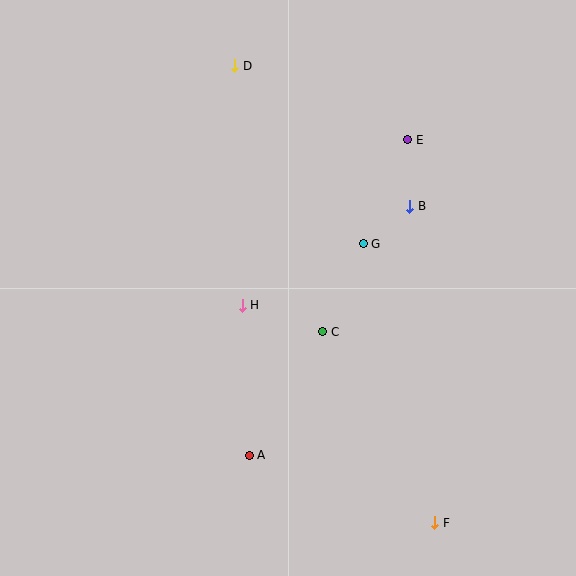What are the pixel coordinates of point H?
Point H is at (242, 305).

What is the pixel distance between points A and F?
The distance between A and F is 198 pixels.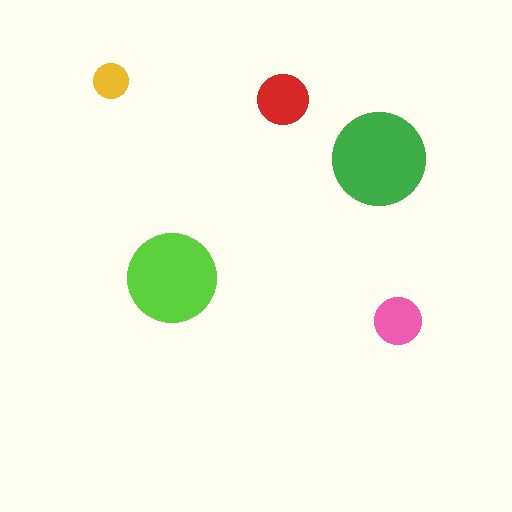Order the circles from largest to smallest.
the green one, the lime one, the red one, the pink one, the yellow one.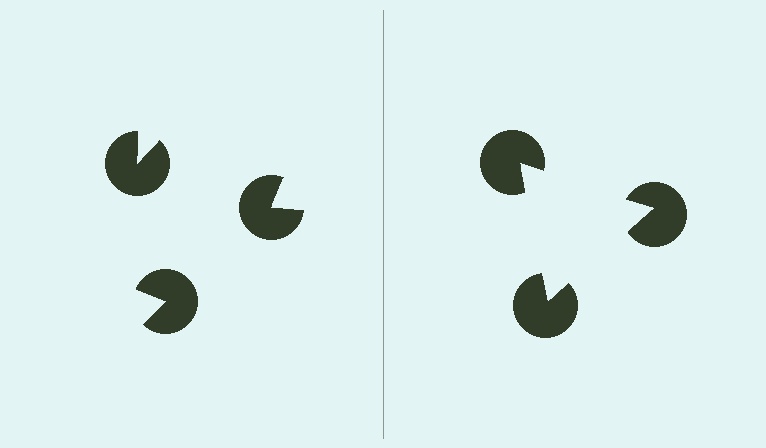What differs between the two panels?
The pac-man discs are positioned identically on both sides; only the wedge orientations differ. On the right they align to a triangle; on the left they are misaligned.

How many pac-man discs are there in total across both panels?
6 — 3 on each side.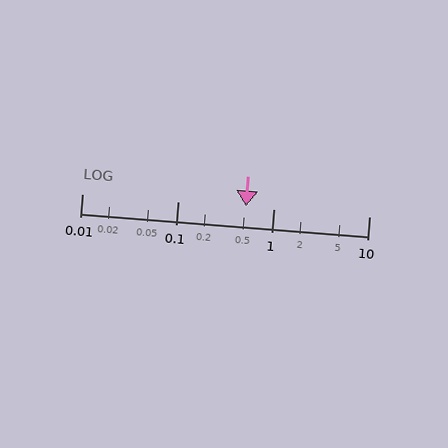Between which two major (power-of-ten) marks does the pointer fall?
The pointer is between 0.1 and 1.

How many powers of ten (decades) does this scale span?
The scale spans 3 decades, from 0.01 to 10.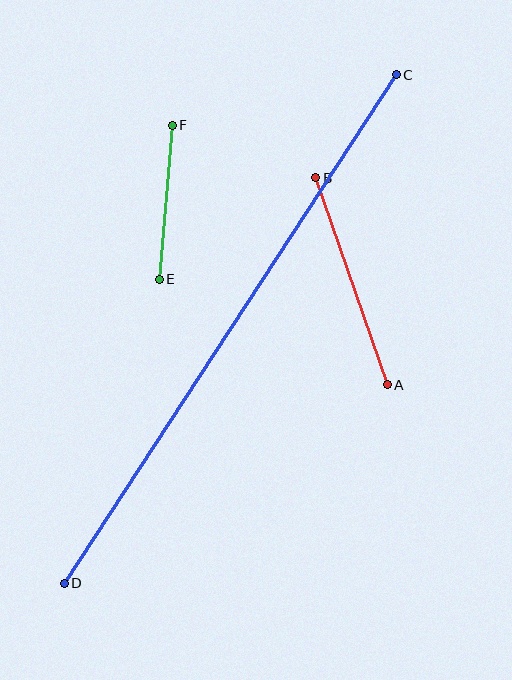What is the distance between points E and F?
The distance is approximately 155 pixels.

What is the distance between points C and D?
The distance is approximately 607 pixels.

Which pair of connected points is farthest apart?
Points C and D are farthest apart.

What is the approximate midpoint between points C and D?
The midpoint is at approximately (230, 329) pixels.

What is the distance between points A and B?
The distance is approximately 219 pixels.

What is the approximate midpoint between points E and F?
The midpoint is at approximately (166, 202) pixels.